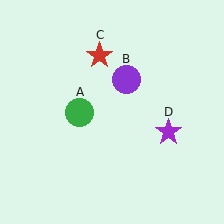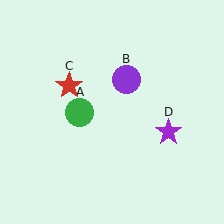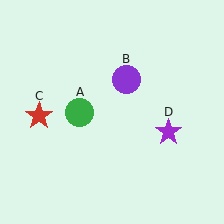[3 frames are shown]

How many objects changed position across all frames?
1 object changed position: red star (object C).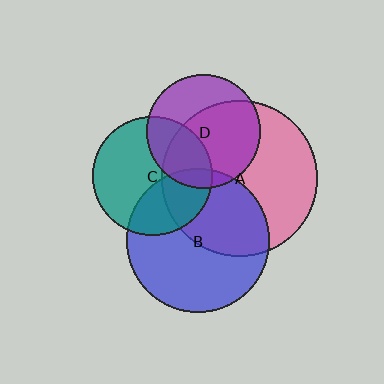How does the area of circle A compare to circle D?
Approximately 1.9 times.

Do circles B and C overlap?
Yes.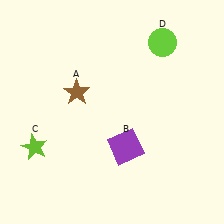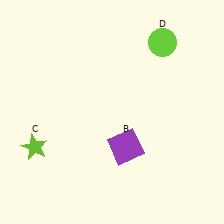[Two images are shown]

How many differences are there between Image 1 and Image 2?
There is 1 difference between the two images.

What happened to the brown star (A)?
The brown star (A) was removed in Image 2. It was in the top-left area of Image 1.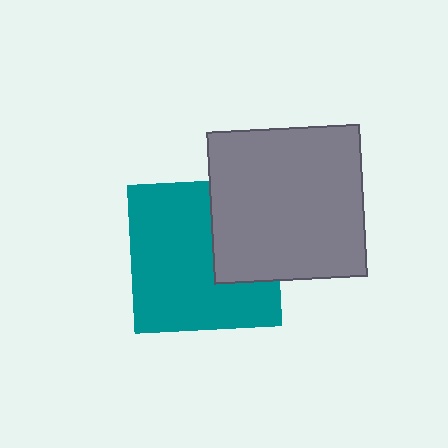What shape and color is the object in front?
The object in front is a gray square.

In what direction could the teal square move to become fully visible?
The teal square could move left. That would shift it out from behind the gray square entirely.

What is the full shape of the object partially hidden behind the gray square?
The partially hidden object is a teal square.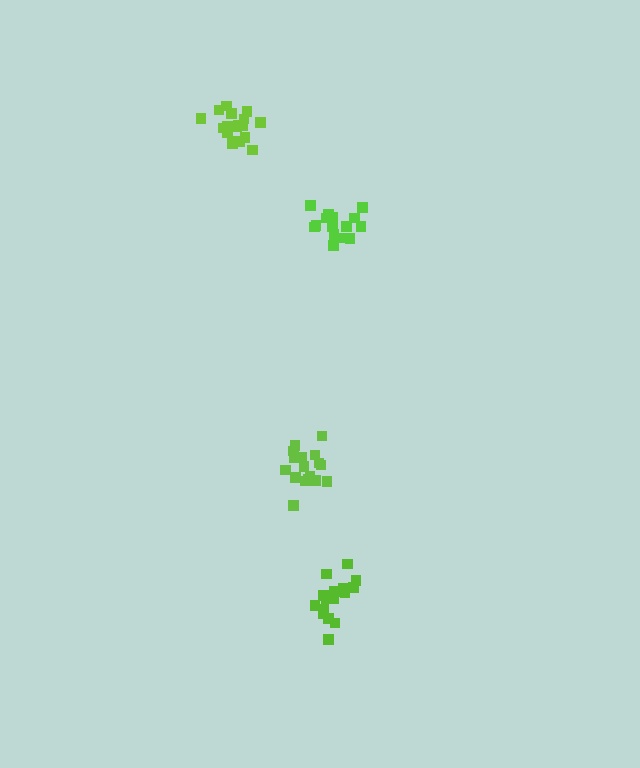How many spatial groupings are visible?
There are 4 spatial groupings.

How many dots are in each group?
Group 1: 19 dots, Group 2: 15 dots, Group 3: 18 dots, Group 4: 17 dots (69 total).